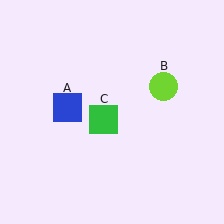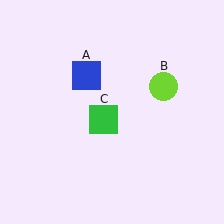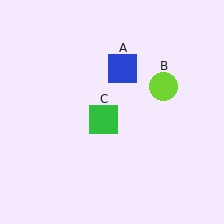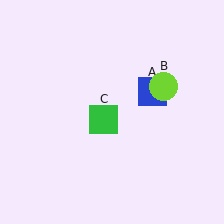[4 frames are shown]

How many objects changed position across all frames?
1 object changed position: blue square (object A).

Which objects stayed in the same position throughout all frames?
Lime circle (object B) and green square (object C) remained stationary.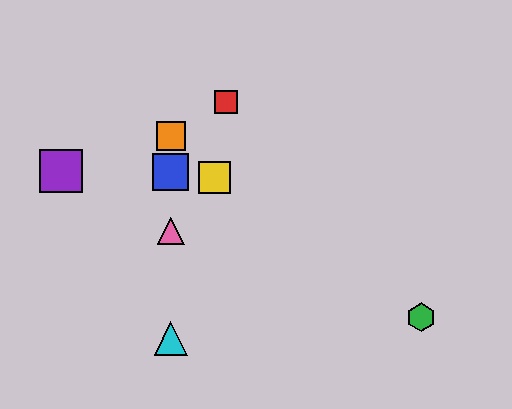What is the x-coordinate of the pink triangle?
The pink triangle is at x≈171.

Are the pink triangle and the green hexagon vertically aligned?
No, the pink triangle is at x≈171 and the green hexagon is at x≈421.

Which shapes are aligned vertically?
The blue square, the orange square, the cyan triangle, the pink triangle are aligned vertically.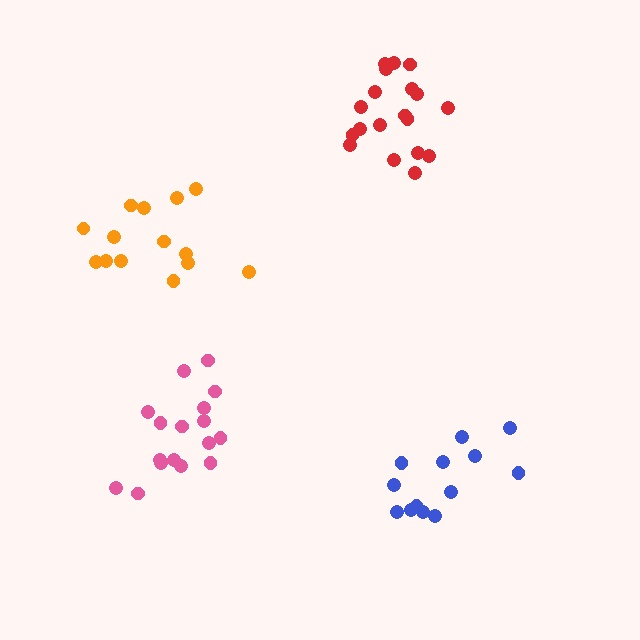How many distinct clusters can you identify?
There are 4 distinct clusters.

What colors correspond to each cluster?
The clusters are colored: blue, pink, orange, red.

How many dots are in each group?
Group 1: 13 dots, Group 2: 17 dots, Group 3: 14 dots, Group 4: 19 dots (63 total).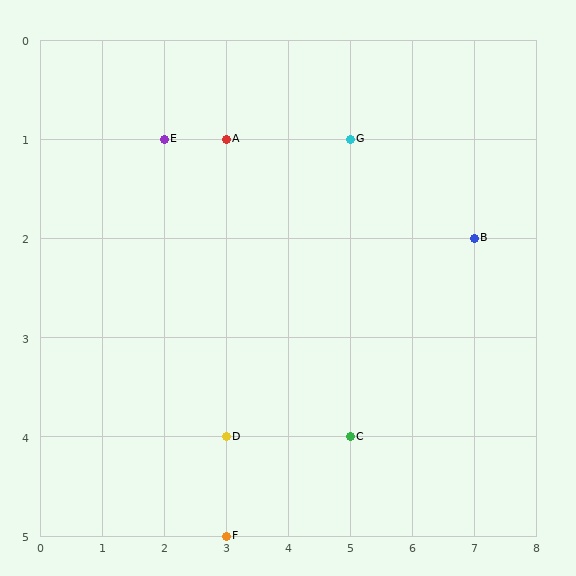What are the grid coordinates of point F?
Point F is at grid coordinates (3, 5).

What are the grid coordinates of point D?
Point D is at grid coordinates (3, 4).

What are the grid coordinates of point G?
Point G is at grid coordinates (5, 1).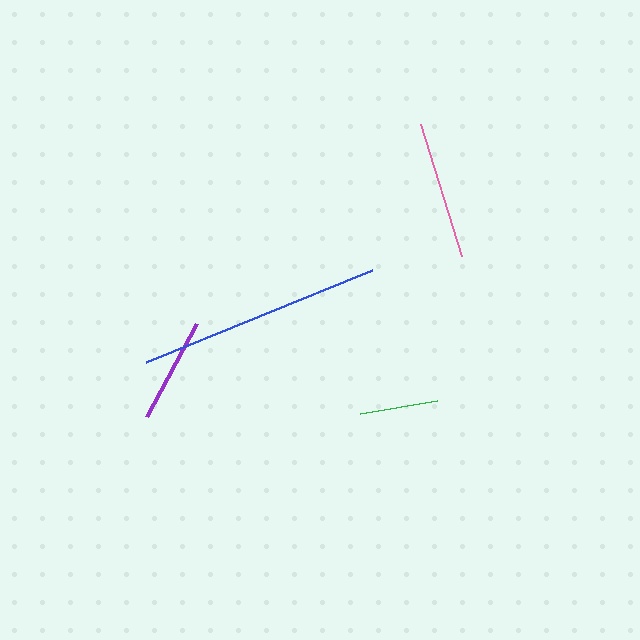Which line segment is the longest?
The blue line is the longest at approximately 244 pixels.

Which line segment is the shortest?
The green line is the shortest at approximately 78 pixels.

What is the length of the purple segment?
The purple segment is approximately 106 pixels long.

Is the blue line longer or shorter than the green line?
The blue line is longer than the green line.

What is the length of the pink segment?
The pink segment is approximately 138 pixels long.